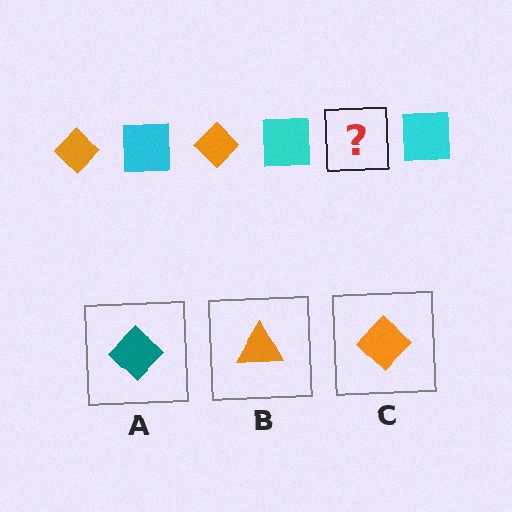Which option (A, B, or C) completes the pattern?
C.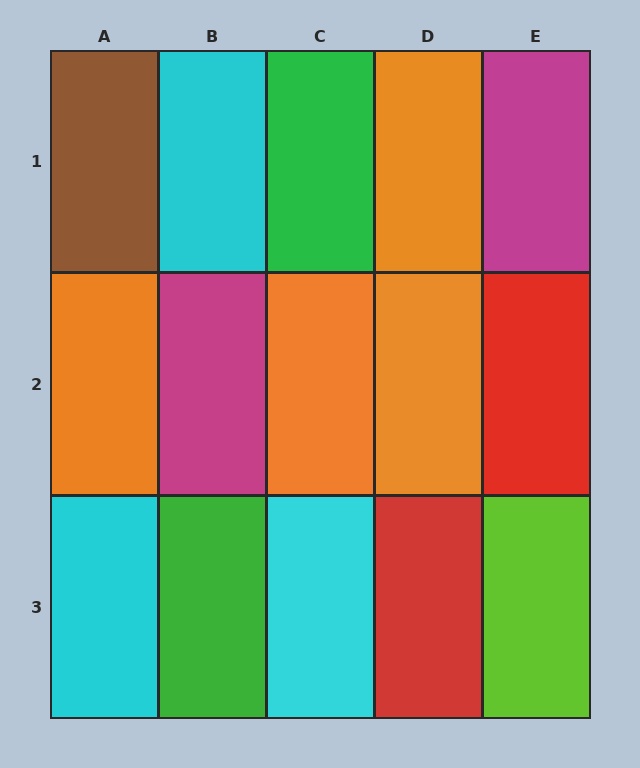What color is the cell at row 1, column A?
Brown.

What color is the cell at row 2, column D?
Orange.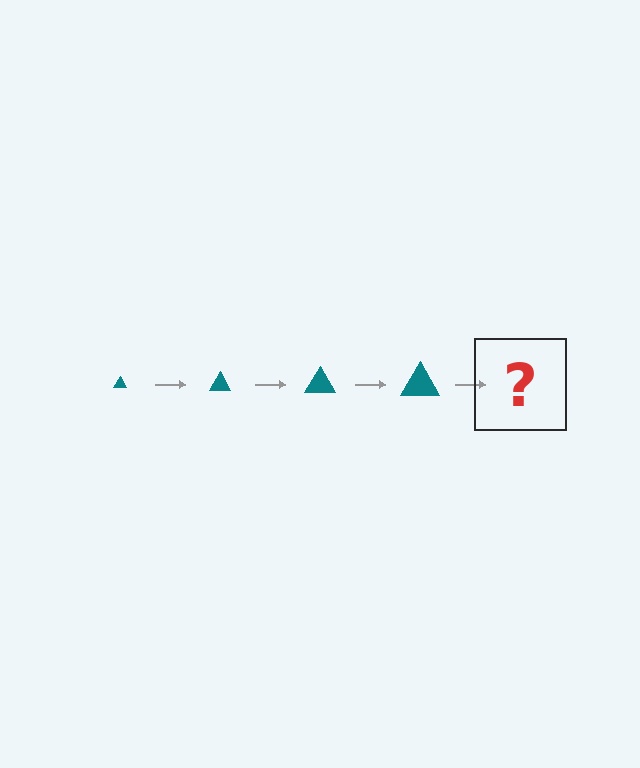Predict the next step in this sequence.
The next step is a teal triangle, larger than the previous one.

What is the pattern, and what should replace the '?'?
The pattern is that the triangle gets progressively larger each step. The '?' should be a teal triangle, larger than the previous one.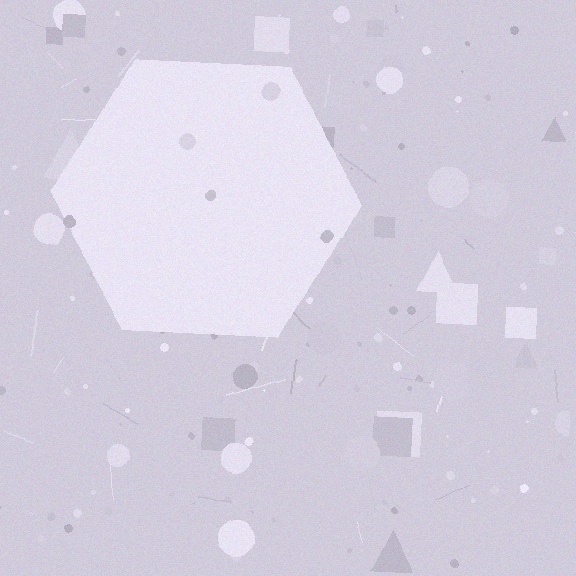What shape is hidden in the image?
A hexagon is hidden in the image.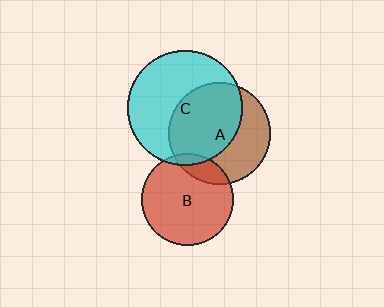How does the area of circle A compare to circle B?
Approximately 1.2 times.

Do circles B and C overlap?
Yes.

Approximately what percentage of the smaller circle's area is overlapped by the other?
Approximately 5%.